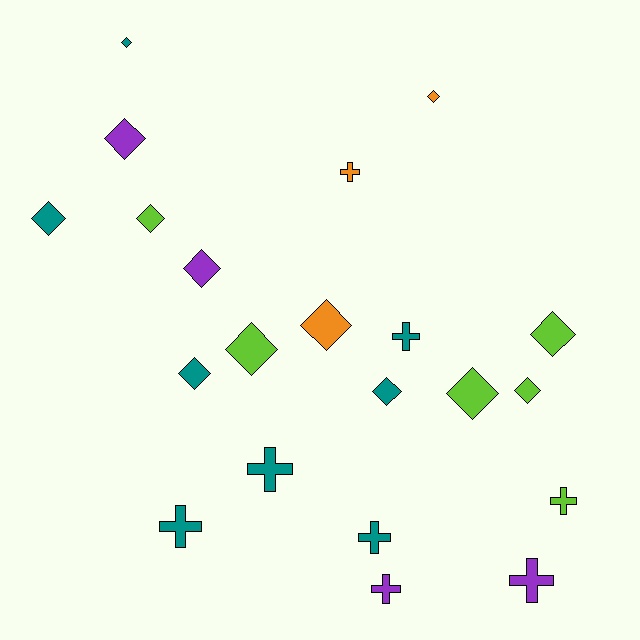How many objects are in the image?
There are 21 objects.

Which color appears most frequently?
Teal, with 8 objects.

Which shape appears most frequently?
Diamond, with 13 objects.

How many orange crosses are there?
There is 1 orange cross.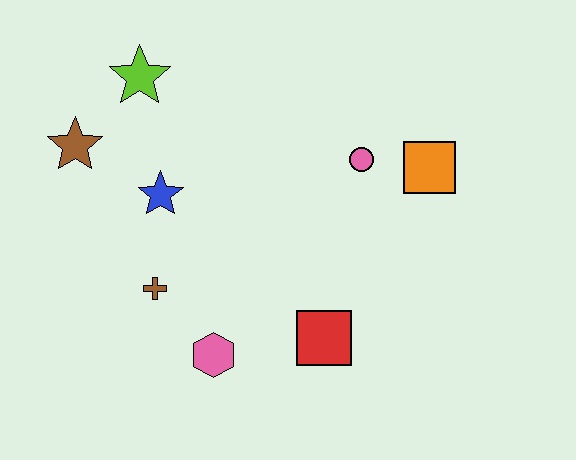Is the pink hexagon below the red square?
Yes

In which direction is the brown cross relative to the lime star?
The brown cross is below the lime star.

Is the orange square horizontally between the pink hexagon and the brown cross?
No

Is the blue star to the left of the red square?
Yes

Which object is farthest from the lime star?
The red square is farthest from the lime star.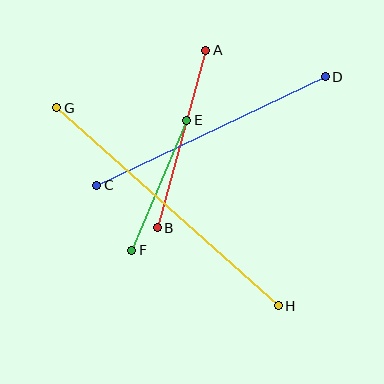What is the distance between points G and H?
The distance is approximately 297 pixels.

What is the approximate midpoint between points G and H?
The midpoint is at approximately (167, 207) pixels.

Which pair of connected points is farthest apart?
Points G and H are farthest apart.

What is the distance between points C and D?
The distance is approximately 253 pixels.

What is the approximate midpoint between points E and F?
The midpoint is at approximately (159, 185) pixels.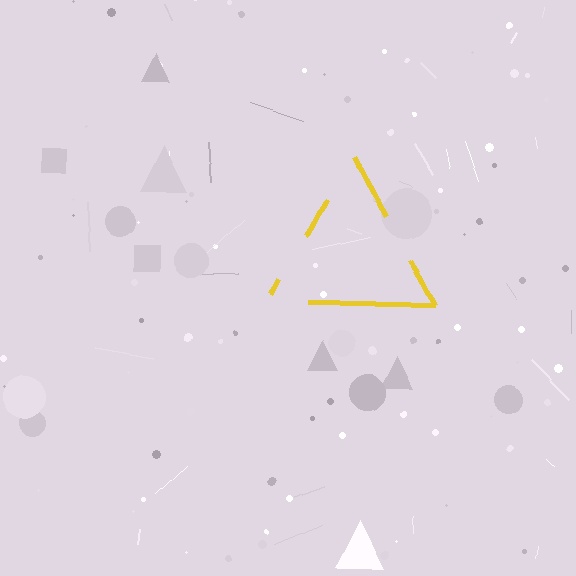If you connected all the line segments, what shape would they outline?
They would outline a triangle.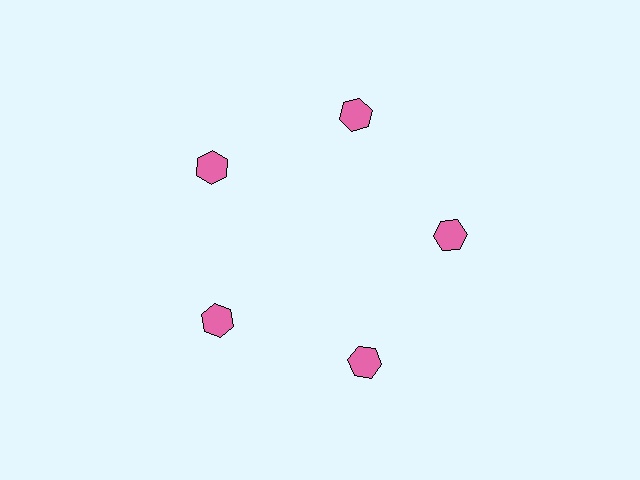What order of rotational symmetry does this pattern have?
This pattern has 5-fold rotational symmetry.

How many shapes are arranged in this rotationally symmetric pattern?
There are 5 shapes, arranged in 5 groups of 1.